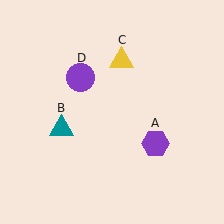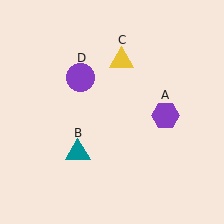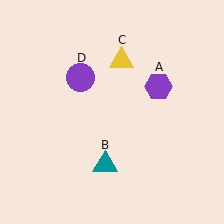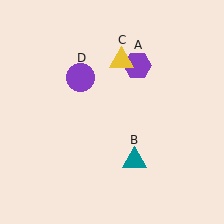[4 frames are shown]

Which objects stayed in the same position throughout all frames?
Yellow triangle (object C) and purple circle (object D) remained stationary.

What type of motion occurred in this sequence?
The purple hexagon (object A), teal triangle (object B) rotated counterclockwise around the center of the scene.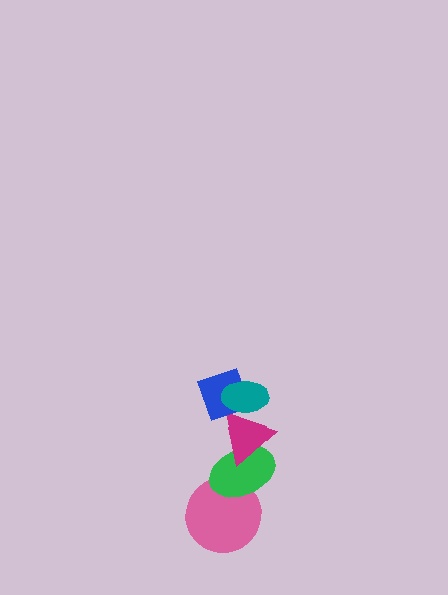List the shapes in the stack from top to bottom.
From top to bottom: the teal ellipse, the blue diamond, the magenta triangle, the green ellipse, the pink circle.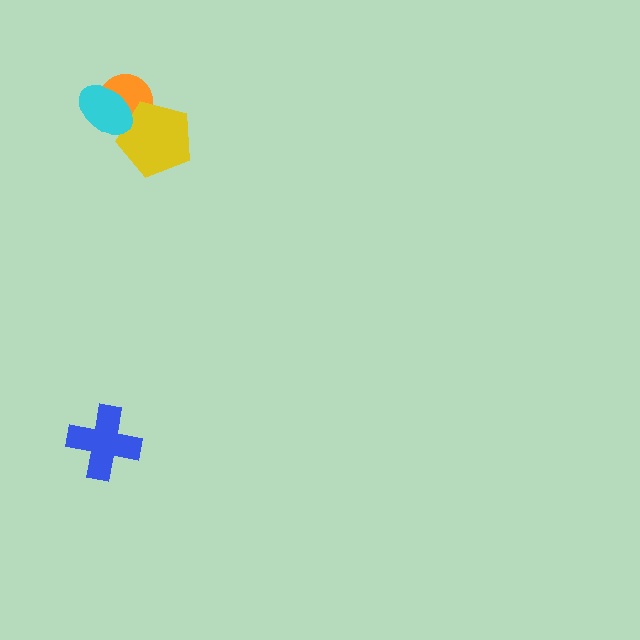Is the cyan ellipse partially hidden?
No, no other shape covers it.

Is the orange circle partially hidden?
Yes, it is partially covered by another shape.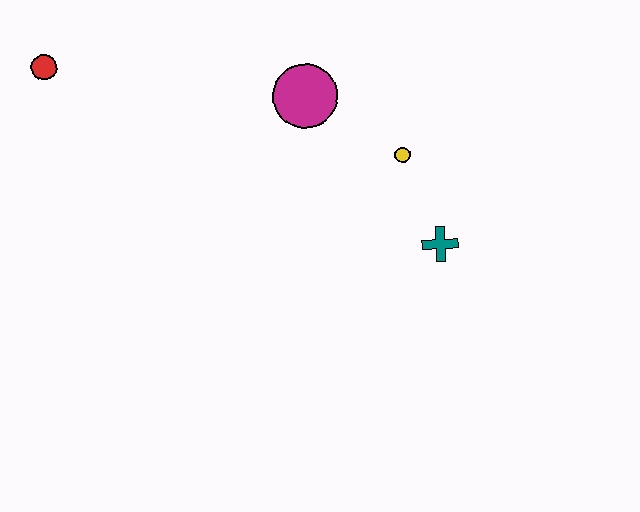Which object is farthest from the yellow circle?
The red circle is farthest from the yellow circle.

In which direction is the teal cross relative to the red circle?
The teal cross is to the right of the red circle.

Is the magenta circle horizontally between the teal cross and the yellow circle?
No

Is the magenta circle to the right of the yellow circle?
No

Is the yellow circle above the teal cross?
Yes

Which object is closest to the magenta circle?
The yellow circle is closest to the magenta circle.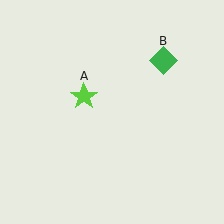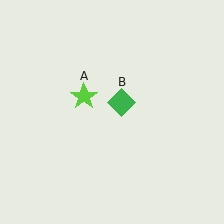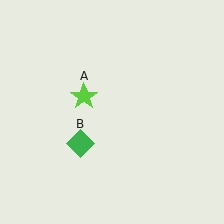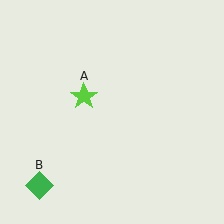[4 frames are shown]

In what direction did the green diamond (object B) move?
The green diamond (object B) moved down and to the left.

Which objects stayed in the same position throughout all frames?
Lime star (object A) remained stationary.